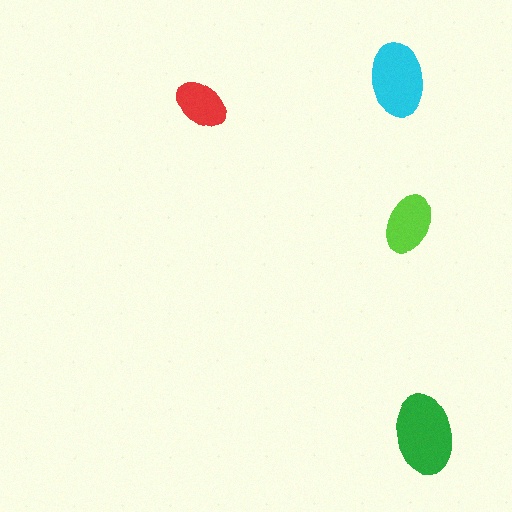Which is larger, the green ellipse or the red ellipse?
The green one.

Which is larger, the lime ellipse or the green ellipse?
The green one.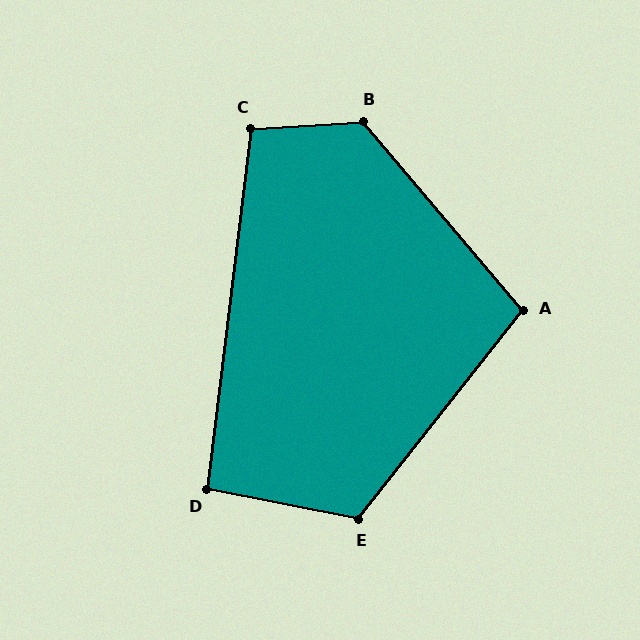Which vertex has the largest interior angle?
B, at approximately 126 degrees.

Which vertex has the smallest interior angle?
D, at approximately 95 degrees.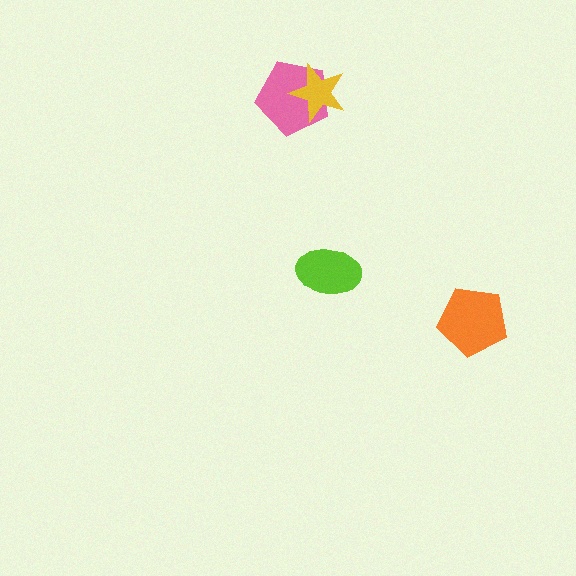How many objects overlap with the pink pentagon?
1 object overlaps with the pink pentagon.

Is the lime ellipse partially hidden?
No, no other shape covers it.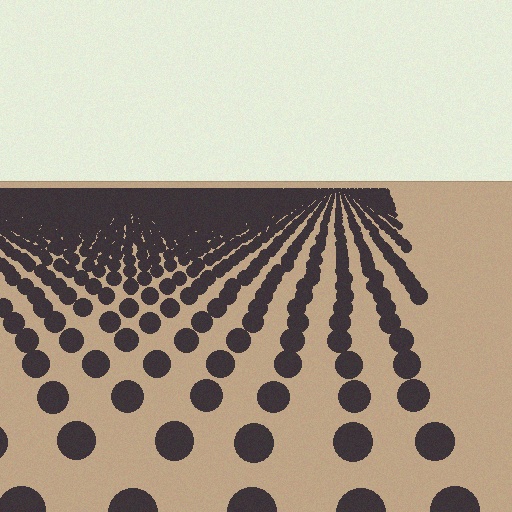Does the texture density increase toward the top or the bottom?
Density increases toward the top.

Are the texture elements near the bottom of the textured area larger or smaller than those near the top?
Larger. Near the bottom, elements are closer to the viewer and appear at a bigger on-screen size.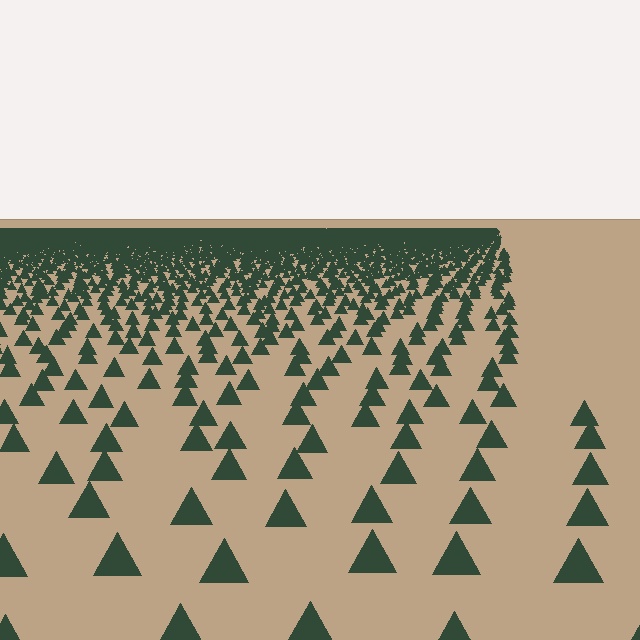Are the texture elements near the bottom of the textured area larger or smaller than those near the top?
Larger. Near the bottom, elements are closer to the viewer and appear at a bigger on-screen size.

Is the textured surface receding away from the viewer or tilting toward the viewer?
The surface is receding away from the viewer. Texture elements get smaller and denser toward the top.